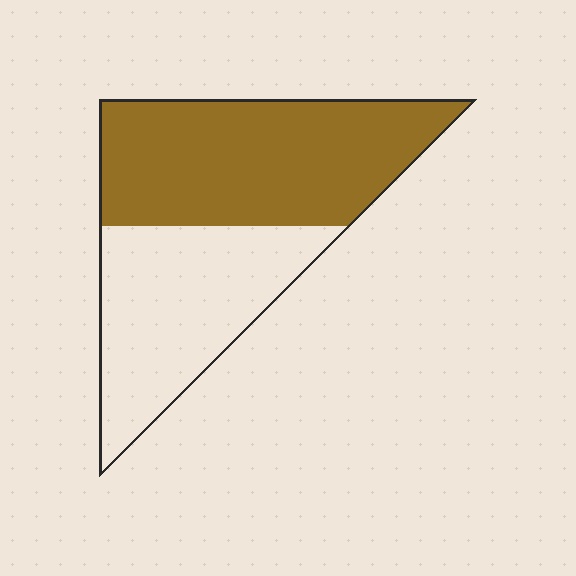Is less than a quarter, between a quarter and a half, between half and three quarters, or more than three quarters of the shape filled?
Between half and three quarters.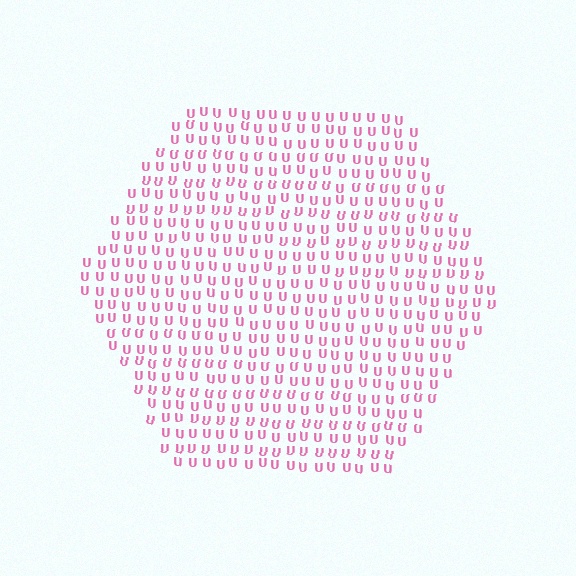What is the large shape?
The large shape is a hexagon.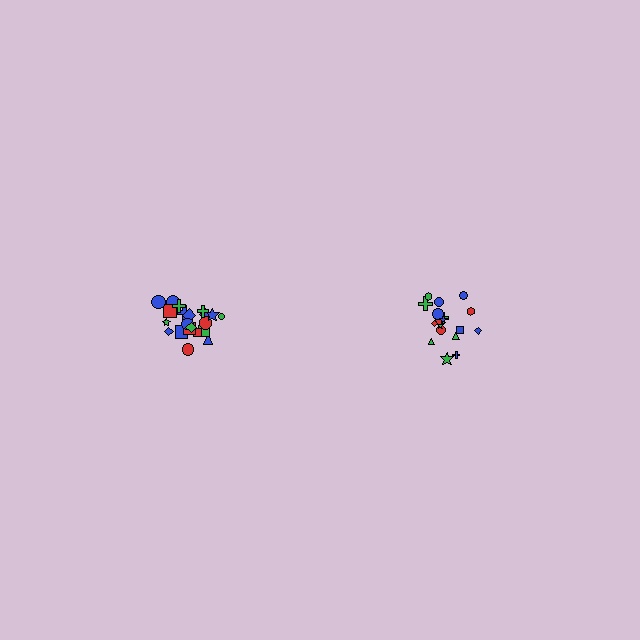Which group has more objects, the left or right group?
The left group.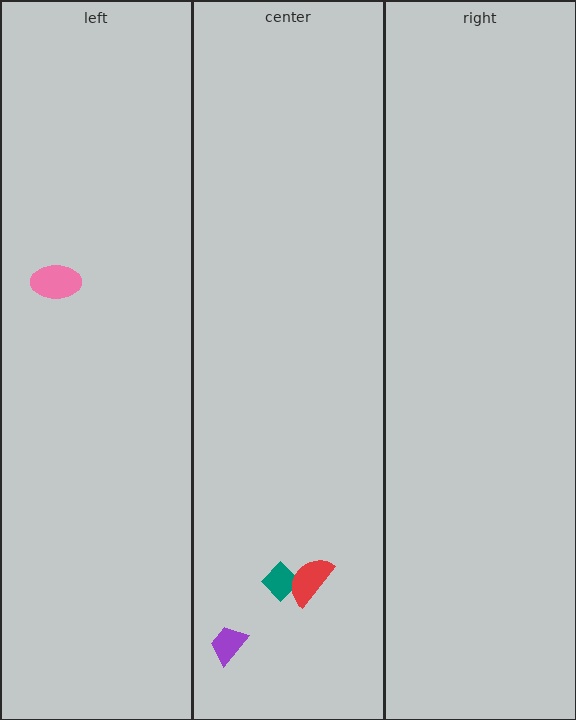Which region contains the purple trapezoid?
The center region.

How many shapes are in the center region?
3.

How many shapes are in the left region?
1.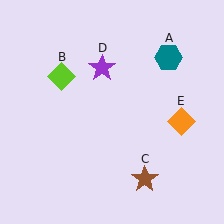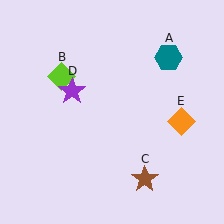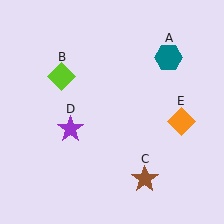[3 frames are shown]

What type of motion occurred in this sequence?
The purple star (object D) rotated counterclockwise around the center of the scene.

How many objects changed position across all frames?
1 object changed position: purple star (object D).